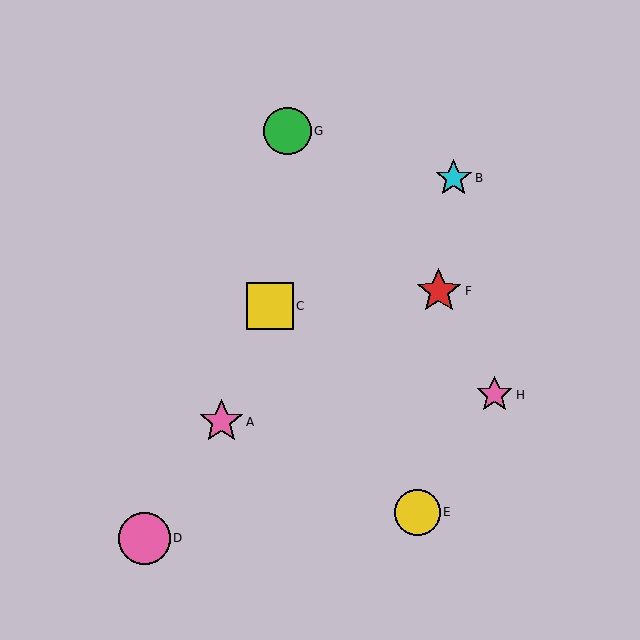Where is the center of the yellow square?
The center of the yellow square is at (270, 306).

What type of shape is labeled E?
Shape E is a yellow circle.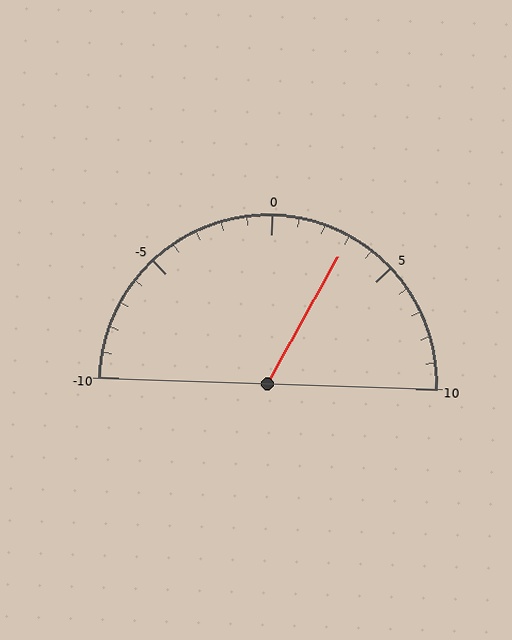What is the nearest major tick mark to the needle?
The nearest major tick mark is 5.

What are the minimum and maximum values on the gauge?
The gauge ranges from -10 to 10.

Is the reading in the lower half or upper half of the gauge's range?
The reading is in the upper half of the range (-10 to 10).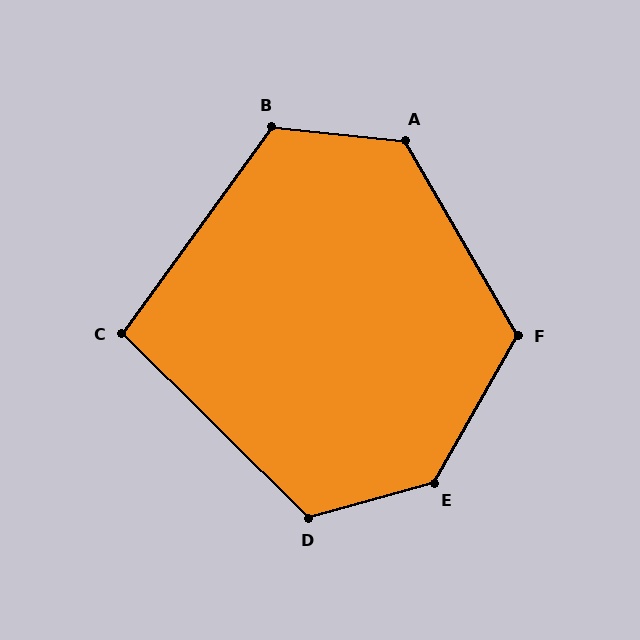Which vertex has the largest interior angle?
E, at approximately 136 degrees.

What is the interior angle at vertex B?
Approximately 120 degrees (obtuse).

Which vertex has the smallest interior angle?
C, at approximately 99 degrees.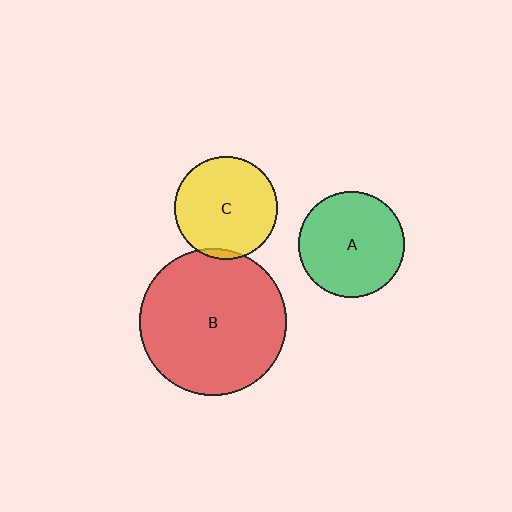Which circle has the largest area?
Circle B (red).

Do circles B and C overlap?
Yes.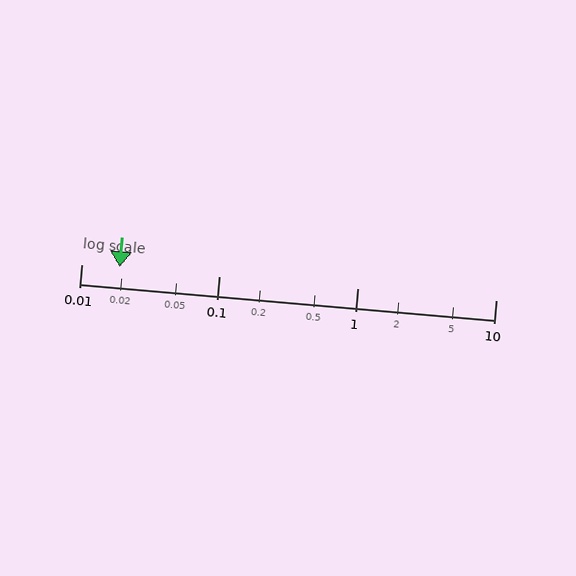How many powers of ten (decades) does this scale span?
The scale spans 3 decades, from 0.01 to 10.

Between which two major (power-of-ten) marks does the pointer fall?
The pointer is between 0.01 and 0.1.